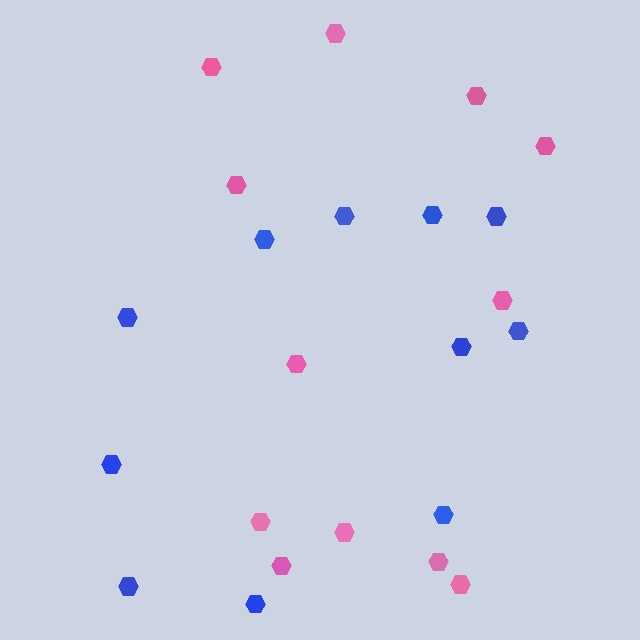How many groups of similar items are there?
There are 2 groups: one group of blue hexagons (11) and one group of pink hexagons (12).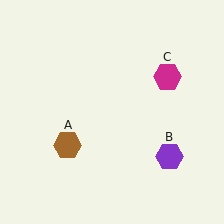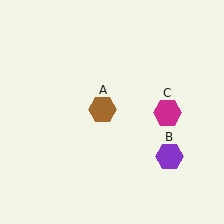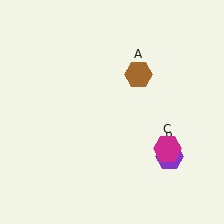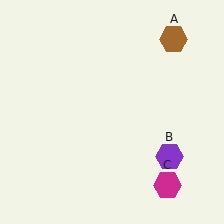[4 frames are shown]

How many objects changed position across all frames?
2 objects changed position: brown hexagon (object A), magenta hexagon (object C).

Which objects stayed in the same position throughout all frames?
Purple hexagon (object B) remained stationary.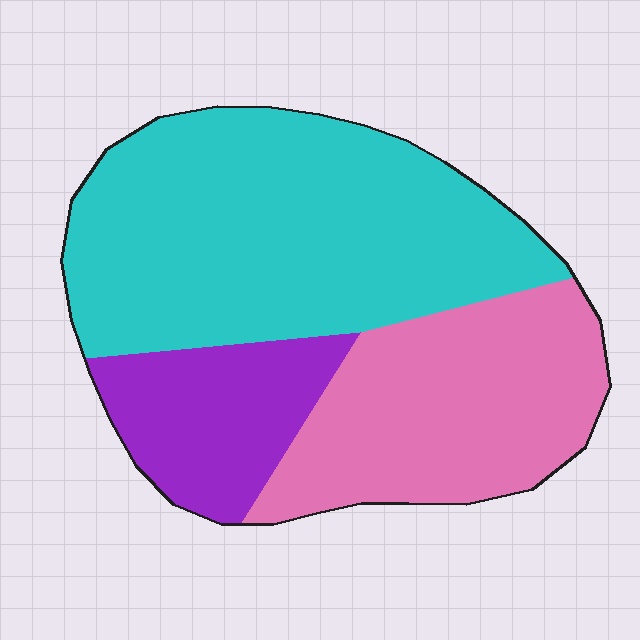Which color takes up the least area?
Purple, at roughly 15%.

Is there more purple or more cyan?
Cyan.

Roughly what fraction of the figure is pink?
Pink takes up between a quarter and a half of the figure.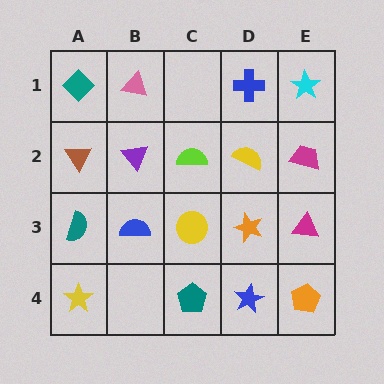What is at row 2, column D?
A yellow semicircle.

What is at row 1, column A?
A teal diamond.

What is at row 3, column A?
A teal semicircle.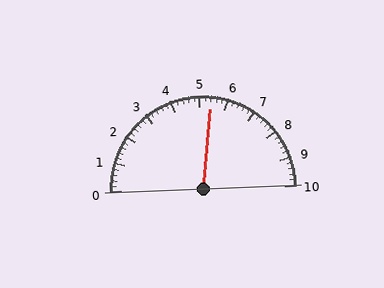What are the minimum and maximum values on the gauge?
The gauge ranges from 0 to 10.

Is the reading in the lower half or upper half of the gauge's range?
The reading is in the upper half of the range (0 to 10).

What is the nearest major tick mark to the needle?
The nearest major tick mark is 5.